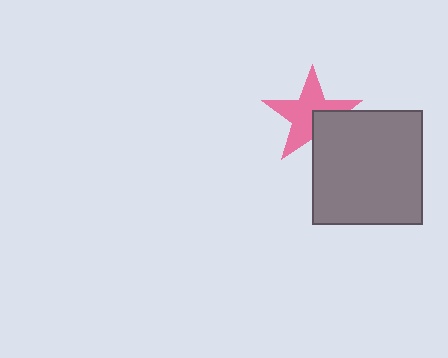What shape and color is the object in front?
The object in front is a gray rectangle.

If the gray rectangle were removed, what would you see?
You would see the complete pink star.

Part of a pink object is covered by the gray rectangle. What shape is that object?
It is a star.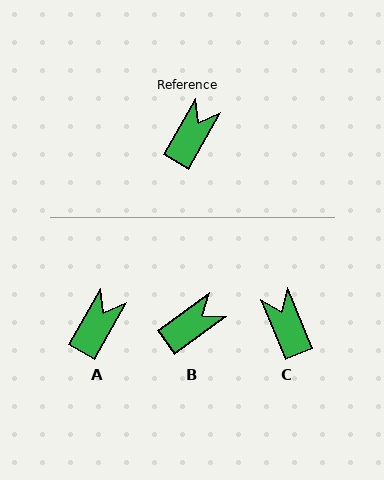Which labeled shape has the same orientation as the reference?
A.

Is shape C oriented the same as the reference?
No, it is off by about 52 degrees.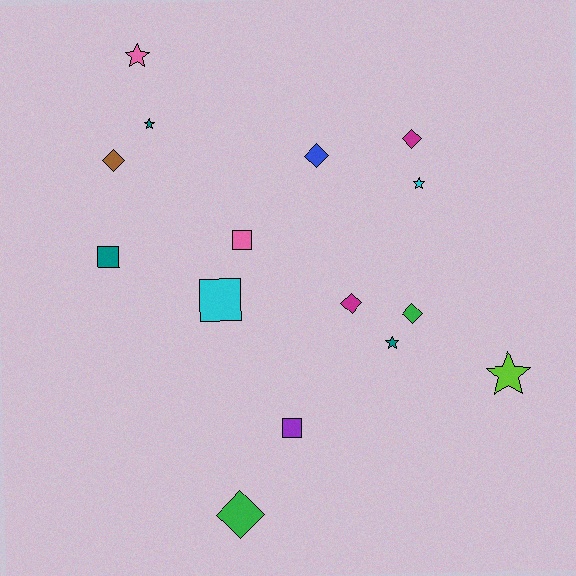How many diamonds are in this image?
There are 6 diamonds.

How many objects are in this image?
There are 15 objects.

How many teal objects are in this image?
There are 3 teal objects.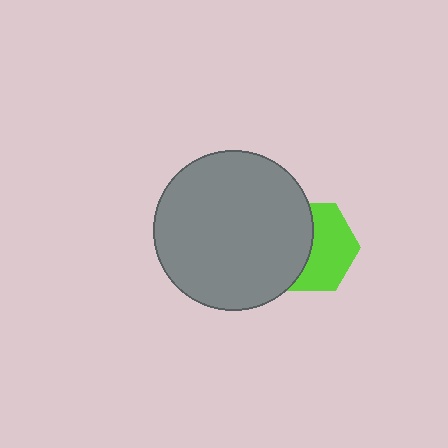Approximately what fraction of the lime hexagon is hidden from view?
Roughly 47% of the lime hexagon is hidden behind the gray circle.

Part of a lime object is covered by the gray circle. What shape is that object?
It is a hexagon.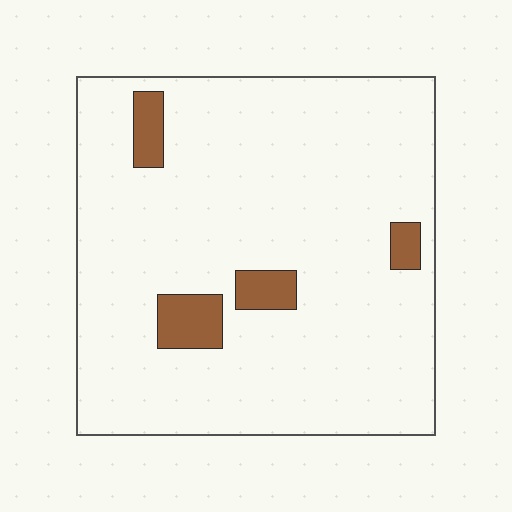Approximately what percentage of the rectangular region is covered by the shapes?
Approximately 10%.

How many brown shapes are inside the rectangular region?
4.